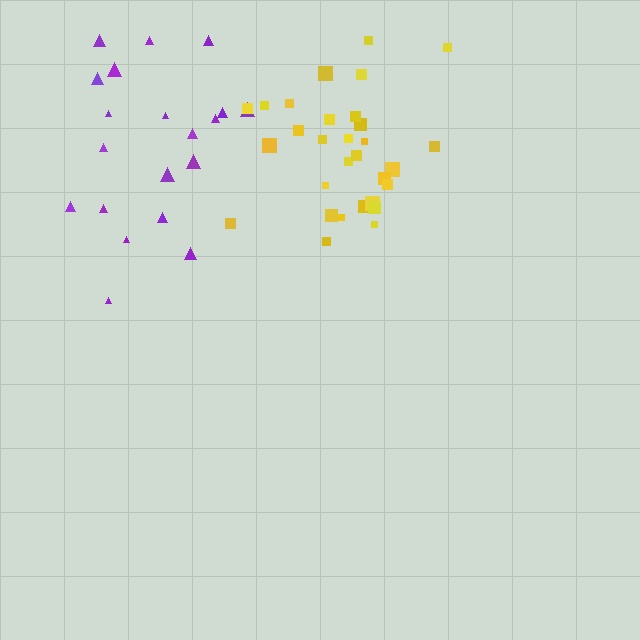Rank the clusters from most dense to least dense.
yellow, purple.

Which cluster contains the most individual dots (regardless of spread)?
Yellow (30).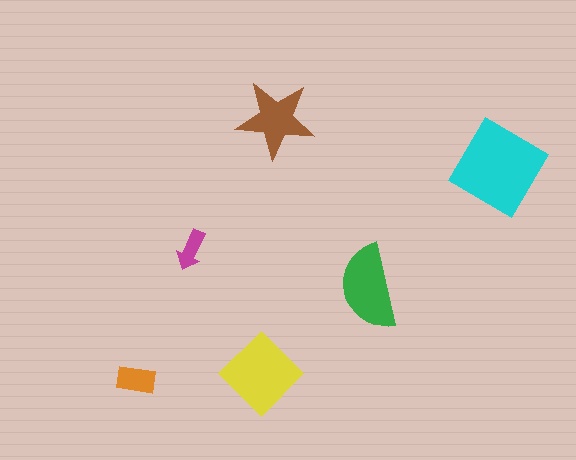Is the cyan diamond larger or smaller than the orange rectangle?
Larger.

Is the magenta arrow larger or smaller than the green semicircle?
Smaller.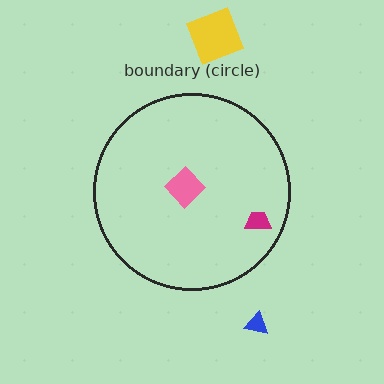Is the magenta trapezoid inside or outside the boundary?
Inside.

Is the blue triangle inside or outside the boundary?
Outside.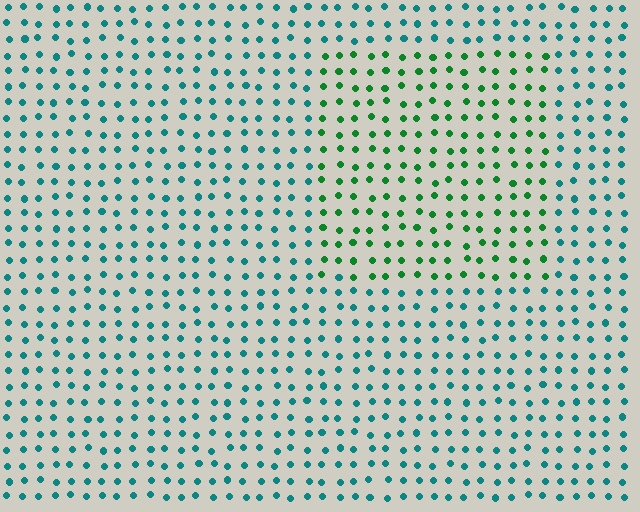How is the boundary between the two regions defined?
The boundary is defined purely by a slight shift in hue (about 45 degrees). Spacing, size, and orientation are identical on both sides.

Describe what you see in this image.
The image is filled with small teal elements in a uniform arrangement. A rectangle-shaped region is visible where the elements are tinted to a slightly different hue, forming a subtle color boundary.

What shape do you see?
I see a rectangle.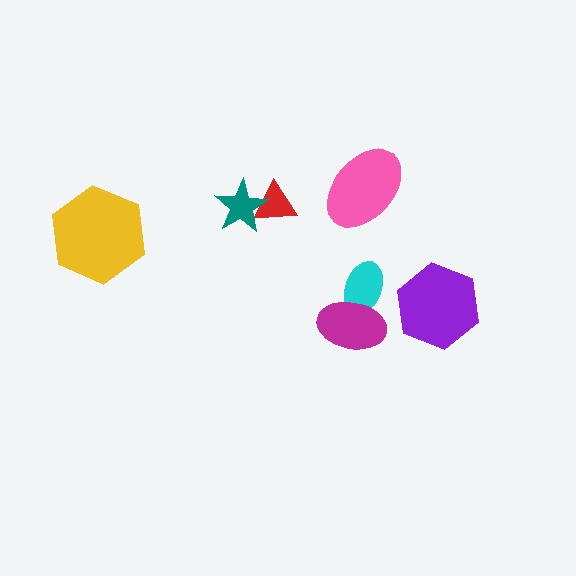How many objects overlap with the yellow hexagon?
0 objects overlap with the yellow hexagon.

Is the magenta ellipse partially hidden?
No, no other shape covers it.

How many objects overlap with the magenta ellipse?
1 object overlaps with the magenta ellipse.